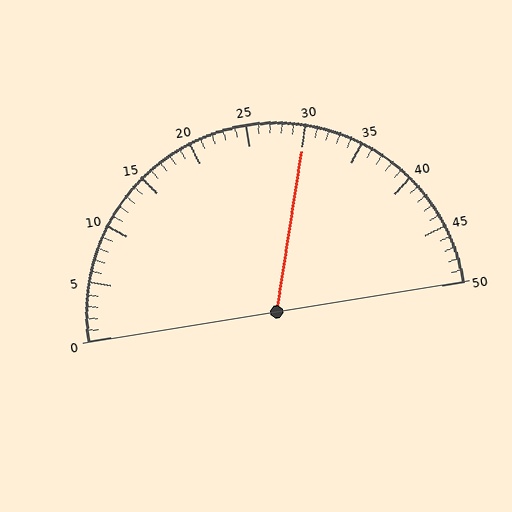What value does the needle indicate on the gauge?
The needle indicates approximately 30.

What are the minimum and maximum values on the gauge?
The gauge ranges from 0 to 50.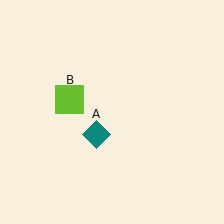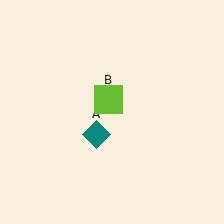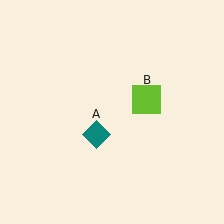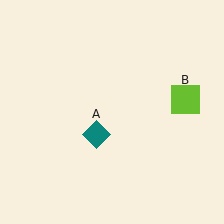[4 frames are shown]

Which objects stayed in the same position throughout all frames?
Teal diamond (object A) remained stationary.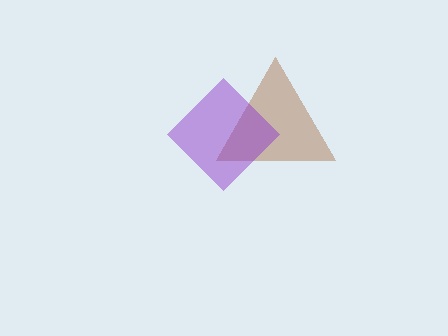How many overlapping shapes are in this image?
There are 2 overlapping shapes in the image.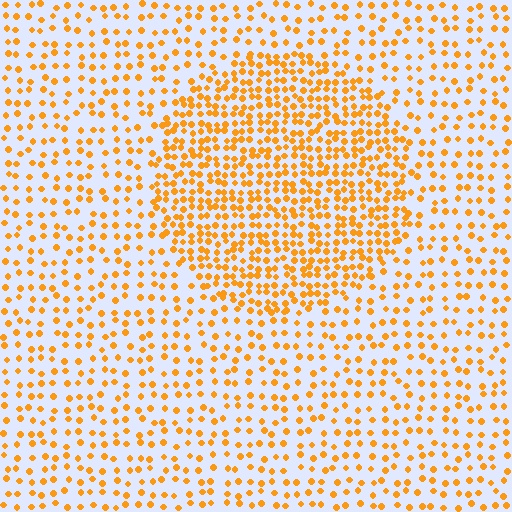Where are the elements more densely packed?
The elements are more densely packed inside the circle boundary.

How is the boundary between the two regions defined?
The boundary is defined by a change in element density (approximately 2.1x ratio). All elements are the same color, size, and shape.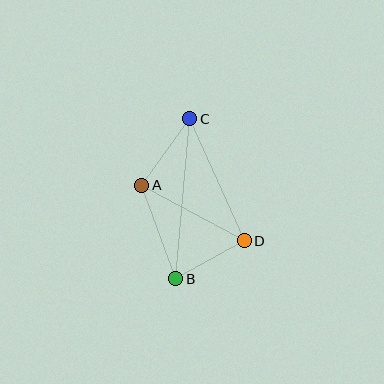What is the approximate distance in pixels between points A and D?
The distance between A and D is approximately 116 pixels.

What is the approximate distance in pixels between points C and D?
The distance between C and D is approximately 133 pixels.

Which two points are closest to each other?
Points B and D are closest to each other.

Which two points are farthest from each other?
Points B and C are farthest from each other.